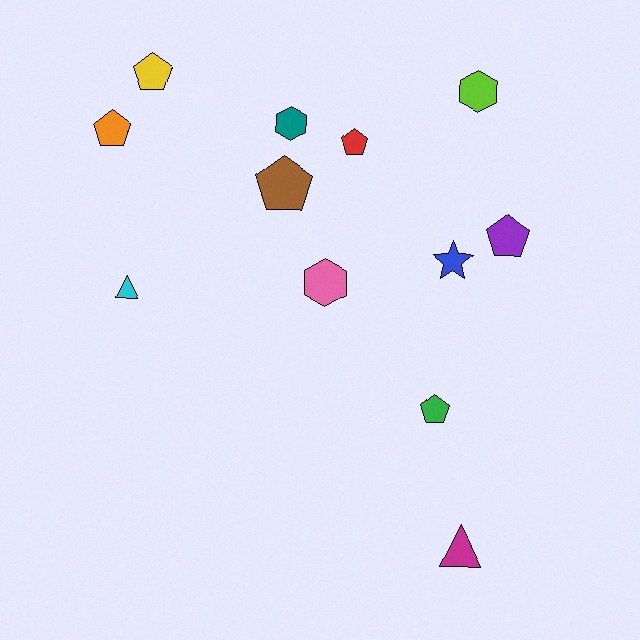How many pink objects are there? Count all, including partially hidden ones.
There is 1 pink object.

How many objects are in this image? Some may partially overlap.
There are 12 objects.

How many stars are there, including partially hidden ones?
There is 1 star.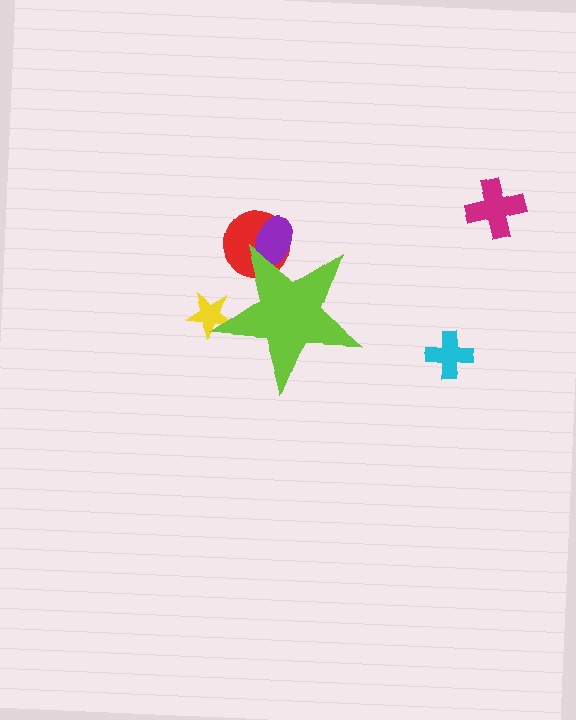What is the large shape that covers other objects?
A lime star.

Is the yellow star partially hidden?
Yes, the yellow star is partially hidden behind the lime star.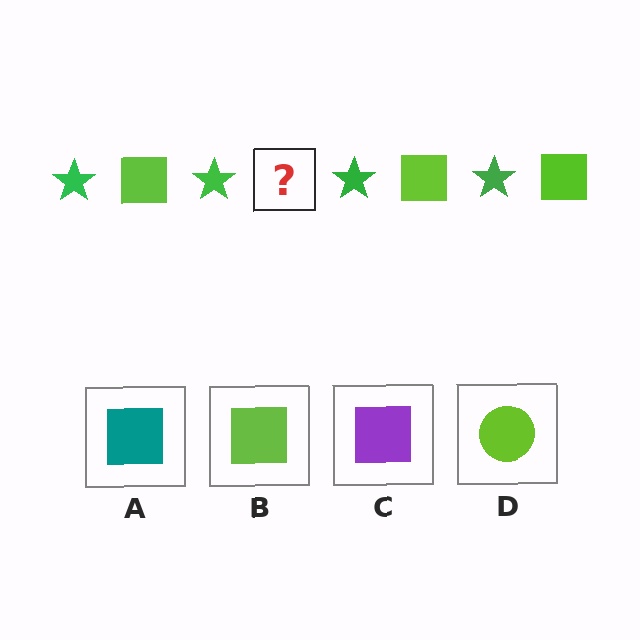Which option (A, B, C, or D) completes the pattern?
B.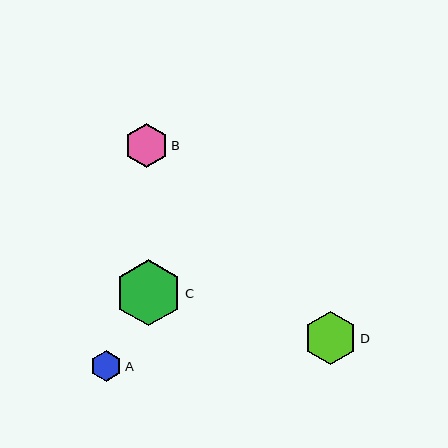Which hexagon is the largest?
Hexagon C is the largest with a size of approximately 66 pixels.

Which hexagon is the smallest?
Hexagon A is the smallest with a size of approximately 31 pixels.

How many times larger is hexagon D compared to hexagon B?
Hexagon D is approximately 1.2 times the size of hexagon B.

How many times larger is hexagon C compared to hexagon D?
Hexagon C is approximately 1.2 times the size of hexagon D.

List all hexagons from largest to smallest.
From largest to smallest: C, D, B, A.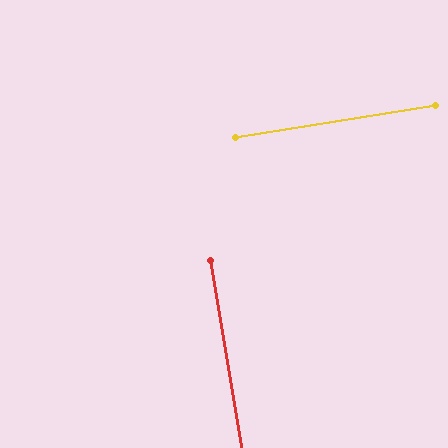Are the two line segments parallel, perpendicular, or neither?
Perpendicular — they meet at approximately 90°.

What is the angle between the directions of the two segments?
Approximately 90 degrees.